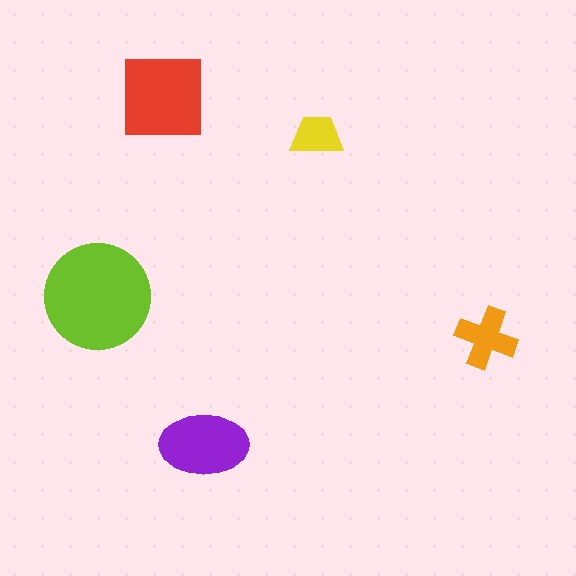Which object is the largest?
The lime circle.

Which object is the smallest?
The yellow trapezoid.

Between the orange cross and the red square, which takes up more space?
The red square.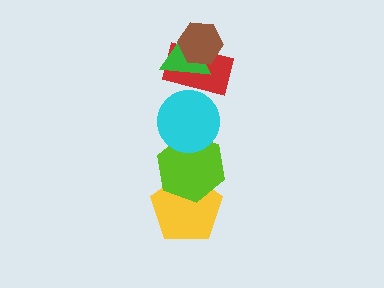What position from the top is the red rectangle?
The red rectangle is 3rd from the top.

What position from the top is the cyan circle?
The cyan circle is 4th from the top.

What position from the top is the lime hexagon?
The lime hexagon is 5th from the top.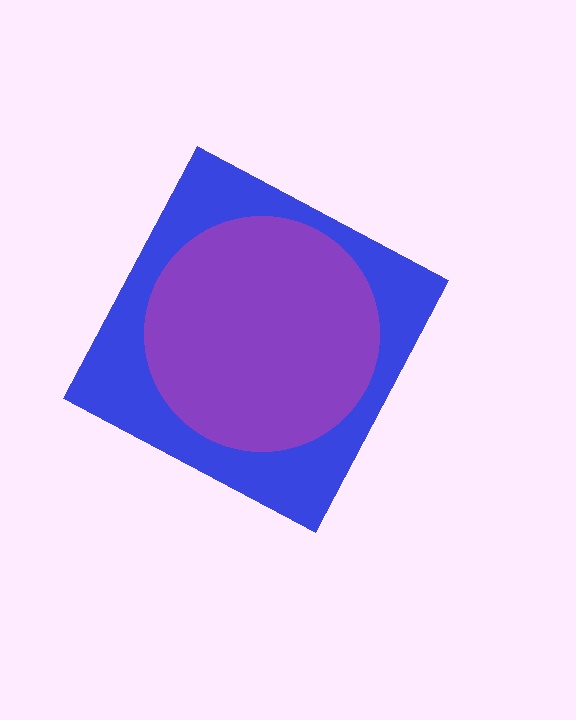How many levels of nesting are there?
2.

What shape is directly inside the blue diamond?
The purple circle.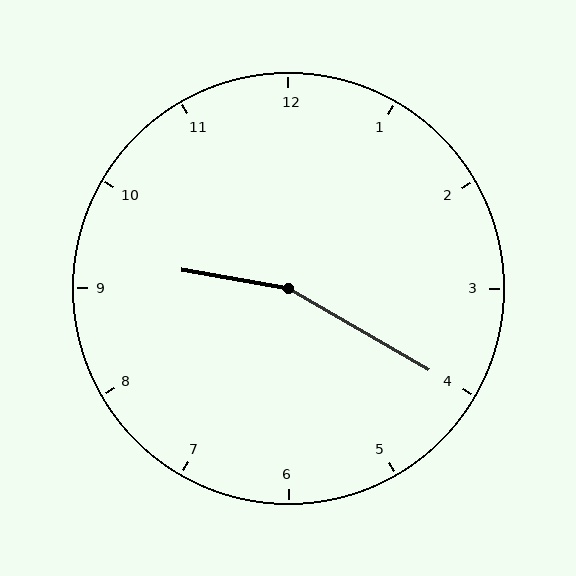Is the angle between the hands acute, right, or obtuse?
It is obtuse.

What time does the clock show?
9:20.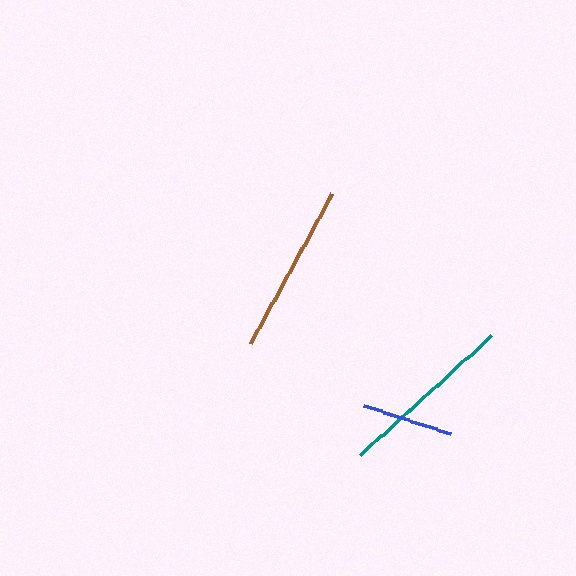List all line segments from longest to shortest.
From longest to shortest: teal, brown, blue.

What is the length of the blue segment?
The blue segment is approximately 91 pixels long.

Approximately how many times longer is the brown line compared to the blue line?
The brown line is approximately 1.9 times the length of the blue line.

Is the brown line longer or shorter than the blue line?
The brown line is longer than the blue line.